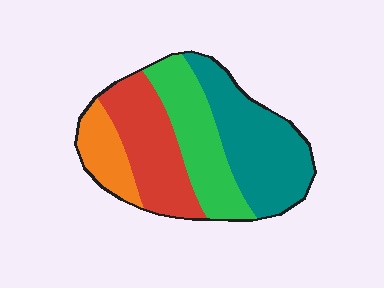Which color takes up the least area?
Orange, at roughly 15%.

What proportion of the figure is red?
Red covers about 25% of the figure.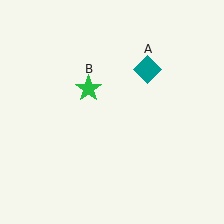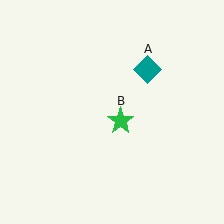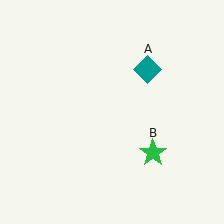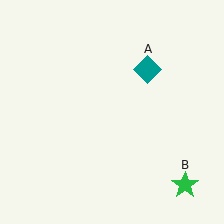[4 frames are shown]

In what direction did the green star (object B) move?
The green star (object B) moved down and to the right.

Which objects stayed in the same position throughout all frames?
Teal diamond (object A) remained stationary.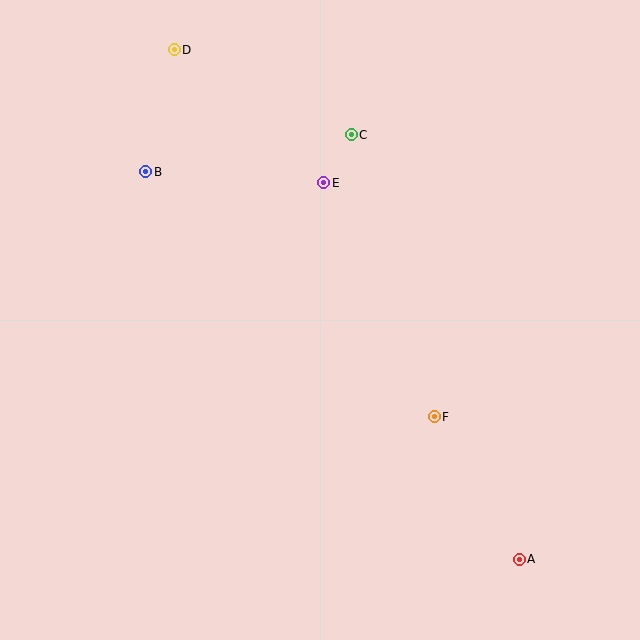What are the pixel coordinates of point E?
Point E is at (324, 183).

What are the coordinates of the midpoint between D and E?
The midpoint between D and E is at (249, 116).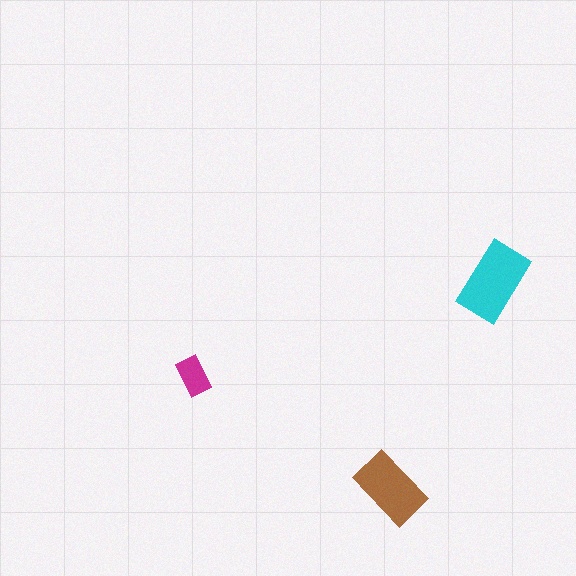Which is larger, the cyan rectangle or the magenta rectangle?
The cyan one.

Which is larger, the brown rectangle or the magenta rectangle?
The brown one.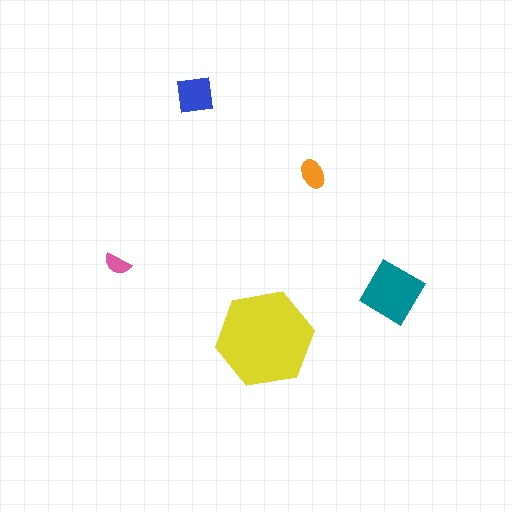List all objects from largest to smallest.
The yellow hexagon, the teal diamond, the blue square, the orange ellipse, the pink semicircle.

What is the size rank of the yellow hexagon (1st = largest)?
1st.